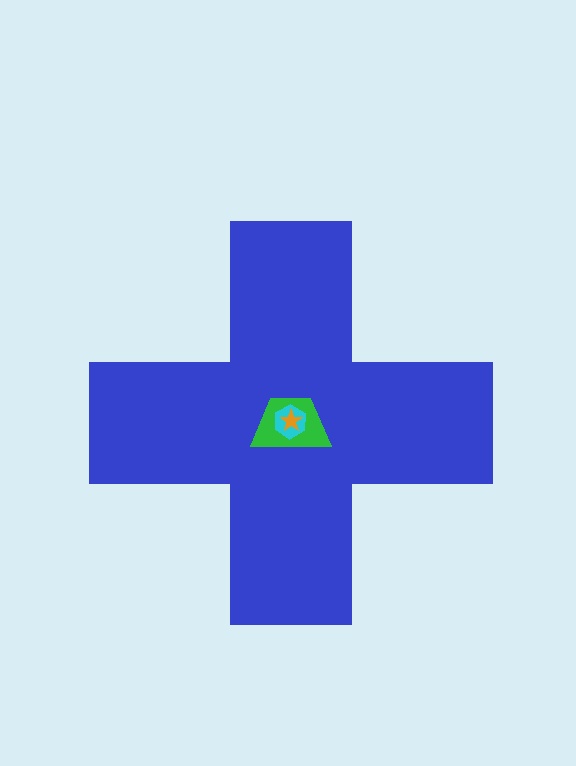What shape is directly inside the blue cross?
The green trapezoid.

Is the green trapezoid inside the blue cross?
Yes.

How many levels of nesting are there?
4.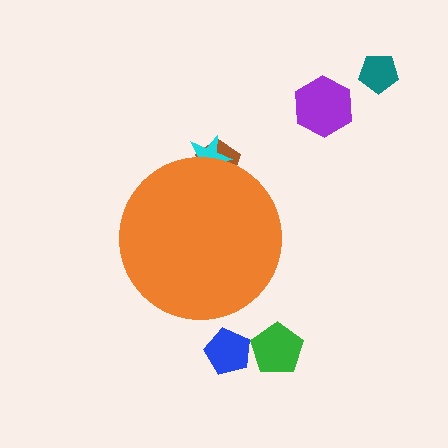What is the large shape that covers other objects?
An orange circle.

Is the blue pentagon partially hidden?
No, the blue pentagon is fully visible.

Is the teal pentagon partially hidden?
No, the teal pentagon is fully visible.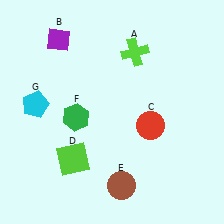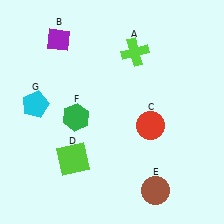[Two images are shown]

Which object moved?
The brown circle (E) moved right.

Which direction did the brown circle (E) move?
The brown circle (E) moved right.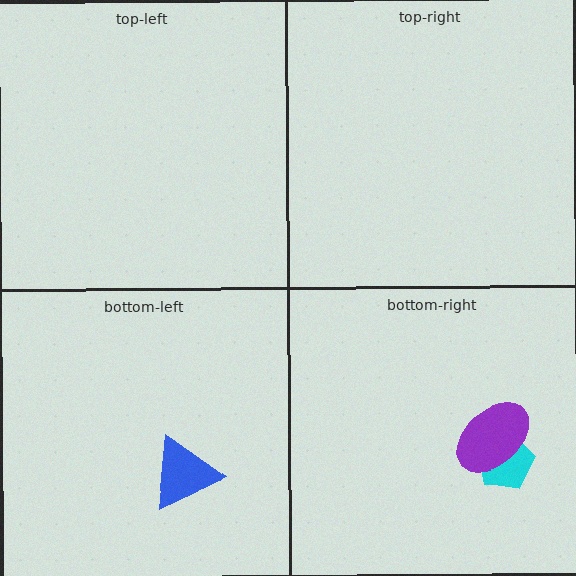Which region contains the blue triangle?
The bottom-left region.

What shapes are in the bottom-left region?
The blue triangle.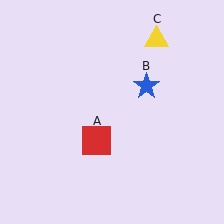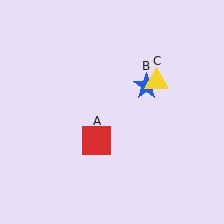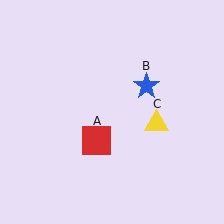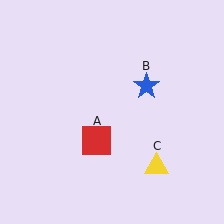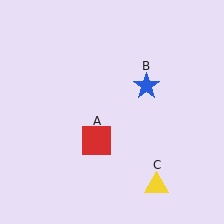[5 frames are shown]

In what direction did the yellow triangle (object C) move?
The yellow triangle (object C) moved down.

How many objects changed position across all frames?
1 object changed position: yellow triangle (object C).